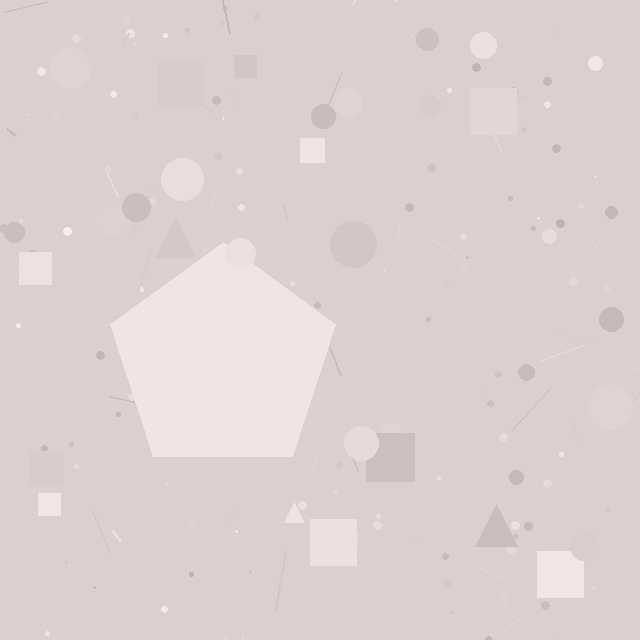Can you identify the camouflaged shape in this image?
The camouflaged shape is a pentagon.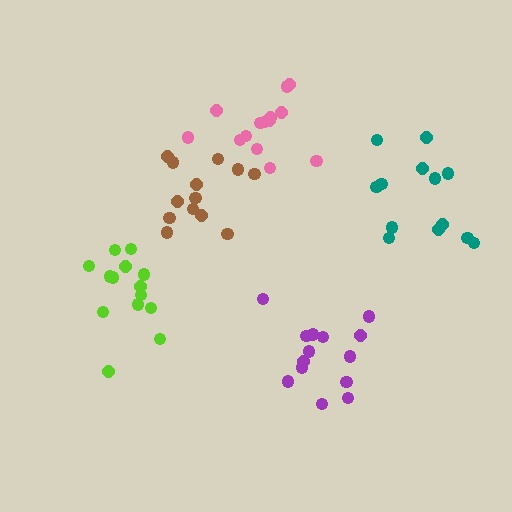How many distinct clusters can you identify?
There are 5 distinct clusters.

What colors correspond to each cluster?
The clusters are colored: purple, brown, teal, pink, lime.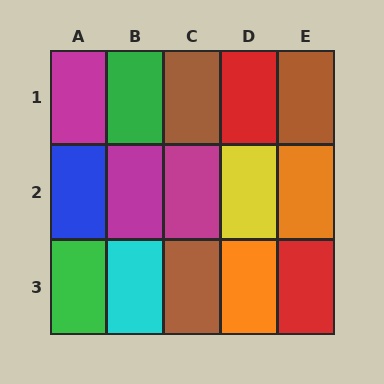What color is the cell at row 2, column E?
Orange.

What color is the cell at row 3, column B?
Cyan.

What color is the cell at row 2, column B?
Magenta.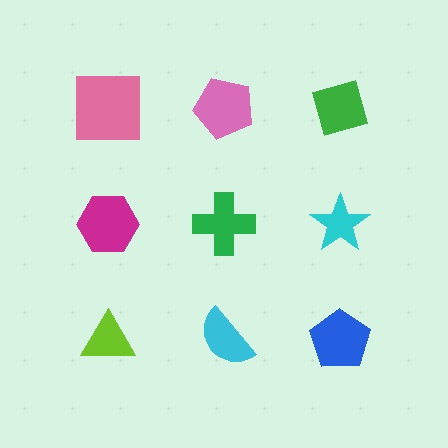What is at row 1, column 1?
A pink square.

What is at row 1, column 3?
A green diamond.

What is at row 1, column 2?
A pink pentagon.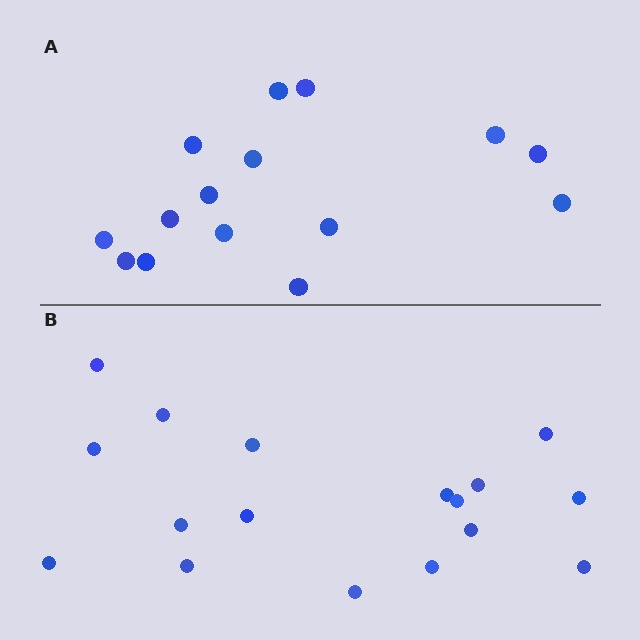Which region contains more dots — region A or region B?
Region B (the bottom region) has more dots.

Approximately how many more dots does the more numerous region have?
Region B has just a few more — roughly 2 or 3 more dots than region A.